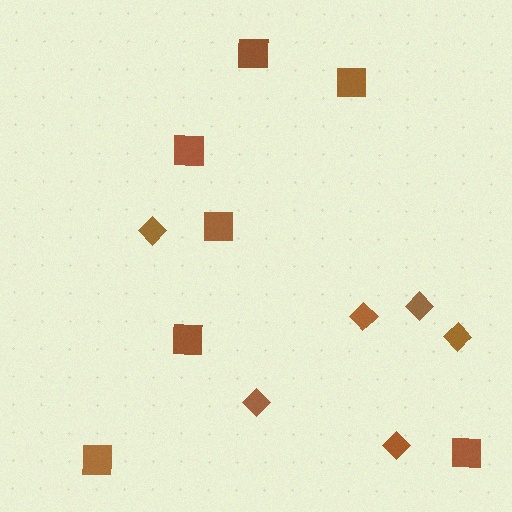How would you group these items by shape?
There are 2 groups: one group of squares (7) and one group of diamonds (6).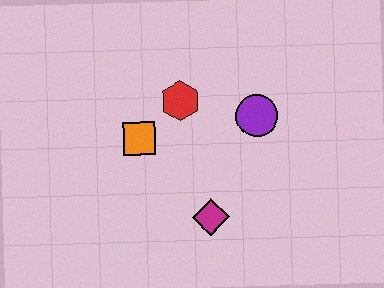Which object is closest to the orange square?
The red hexagon is closest to the orange square.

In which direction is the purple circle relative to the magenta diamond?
The purple circle is above the magenta diamond.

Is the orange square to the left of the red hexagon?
Yes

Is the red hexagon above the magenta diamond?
Yes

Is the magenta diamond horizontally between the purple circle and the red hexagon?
Yes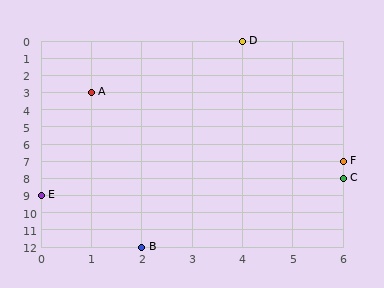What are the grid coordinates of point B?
Point B is at grid coordinates (2, 12).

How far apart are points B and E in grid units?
Points B and E are 2 columns and 3 rows apart (about 3.6 grid units diagonally).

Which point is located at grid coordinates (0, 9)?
Point E is at (0, 9).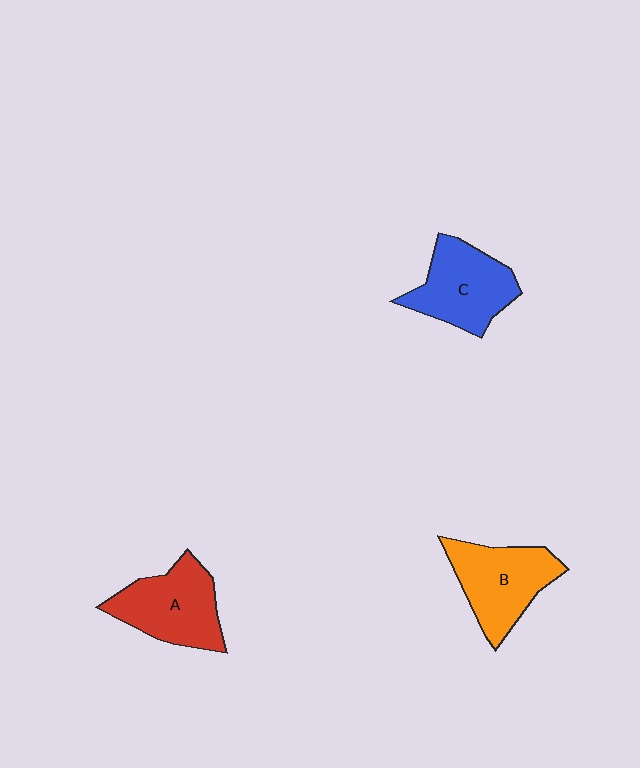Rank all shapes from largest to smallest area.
From largest to smallest: B (orange), A (red), C (blue).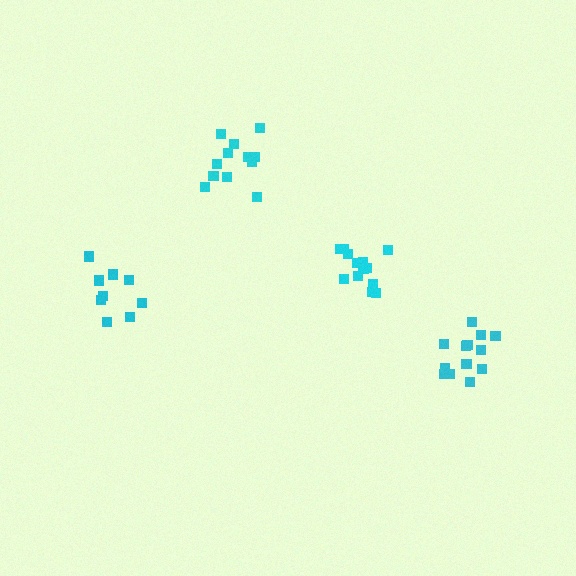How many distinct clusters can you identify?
There are 4 distinct clusters.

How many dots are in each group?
Group 1: 12 dots, Group 2: 13 dots, Group 3: 13 dots, Group 4: 9 dots (47 total).